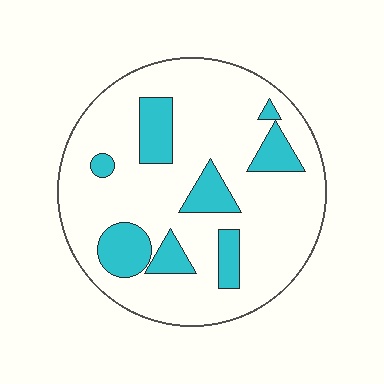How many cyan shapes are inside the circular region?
8.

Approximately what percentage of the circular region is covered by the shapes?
Approximately 20%.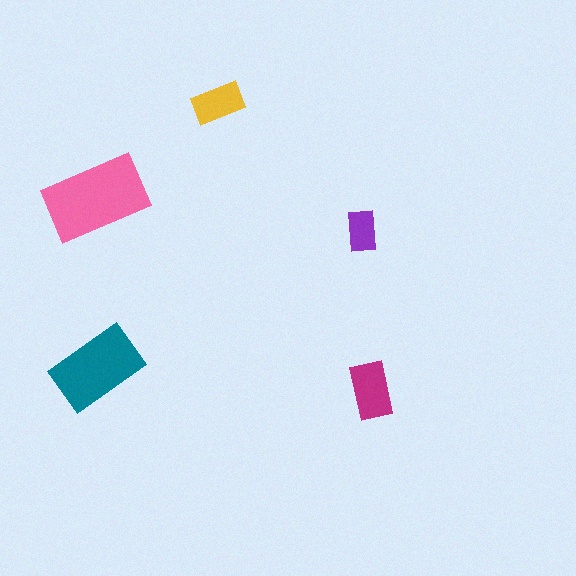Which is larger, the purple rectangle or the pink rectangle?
The pink one.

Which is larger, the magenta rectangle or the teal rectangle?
The teal one.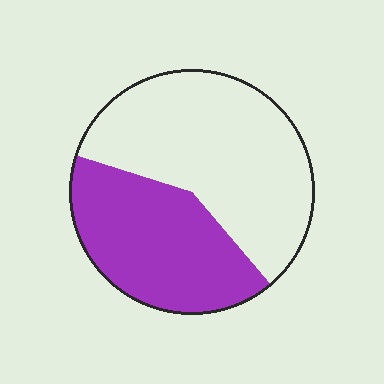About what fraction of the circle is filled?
About two fifths (2/5).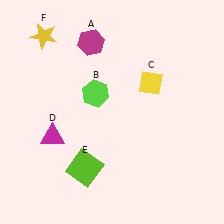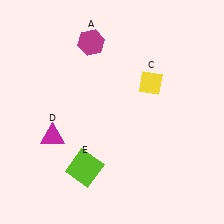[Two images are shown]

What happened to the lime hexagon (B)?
The lime hexagon (B) was removed in Image 2. It was in the top-left area of Image 1.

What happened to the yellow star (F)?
The yellow star (F) was removed in Image 2. It was in the top-left area of Image 1.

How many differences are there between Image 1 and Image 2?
There are 2 differences between the two images.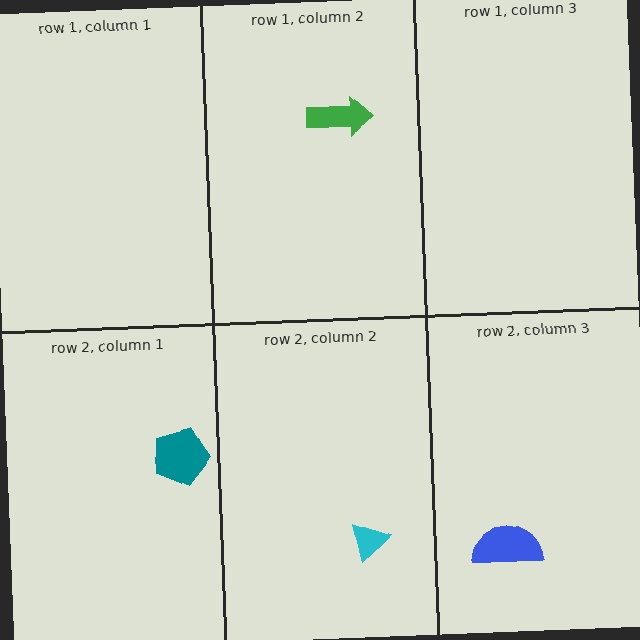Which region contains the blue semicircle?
The row 2, column 3 region.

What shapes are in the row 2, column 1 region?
The teal pentagon.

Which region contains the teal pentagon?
The row 2, column 1 region.